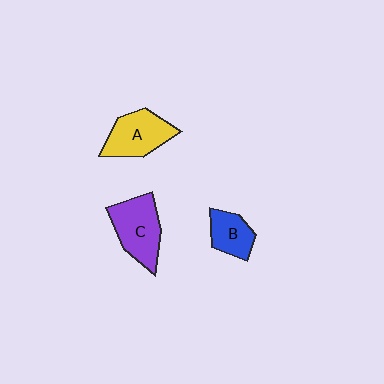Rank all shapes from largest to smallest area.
From largest to smallest: C (purple), A (yellow), B (blue).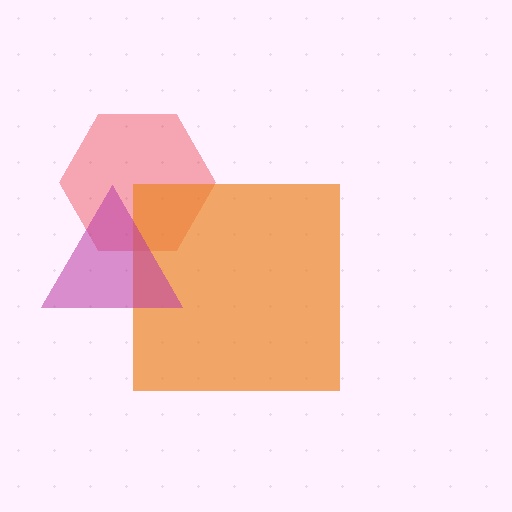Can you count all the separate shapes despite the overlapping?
Yes, there are 3 separate shapes.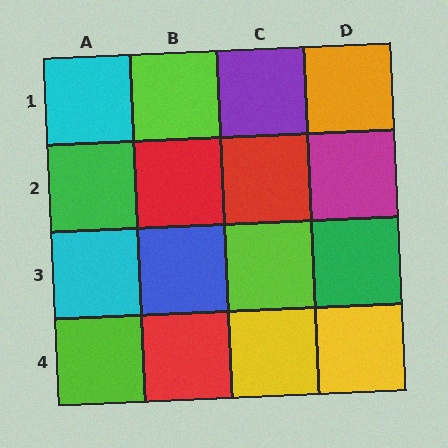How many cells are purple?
1 cell is purple.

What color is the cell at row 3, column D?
Green.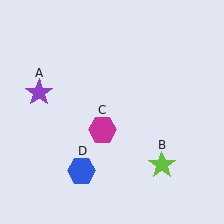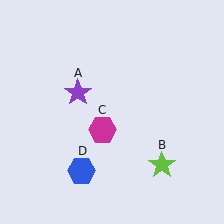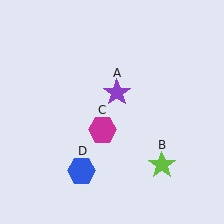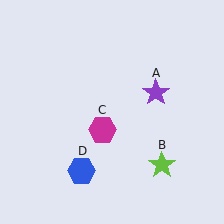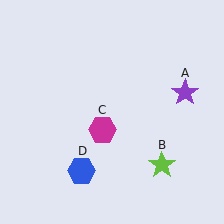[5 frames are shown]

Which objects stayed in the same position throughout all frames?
Lime star (object B) and magenta hexagon (object C) and blue hexagon (object D) remained stationary.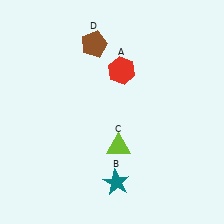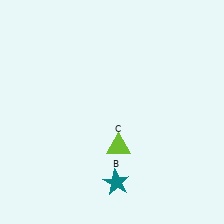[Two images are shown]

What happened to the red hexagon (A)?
The red hexagon (A) was removed in Image 2. It was in the top-right area of Image 1.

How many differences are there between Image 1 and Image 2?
There are 2 differences between the two images.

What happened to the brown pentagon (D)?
The brown pentagon (D) was removed in Image 2. It was in the top-left area of Image 1.